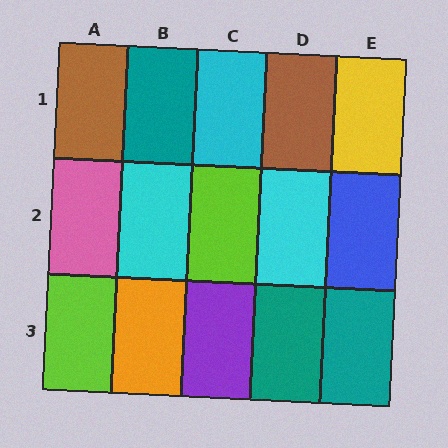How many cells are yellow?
1 cell is yellow.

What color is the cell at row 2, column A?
Pink.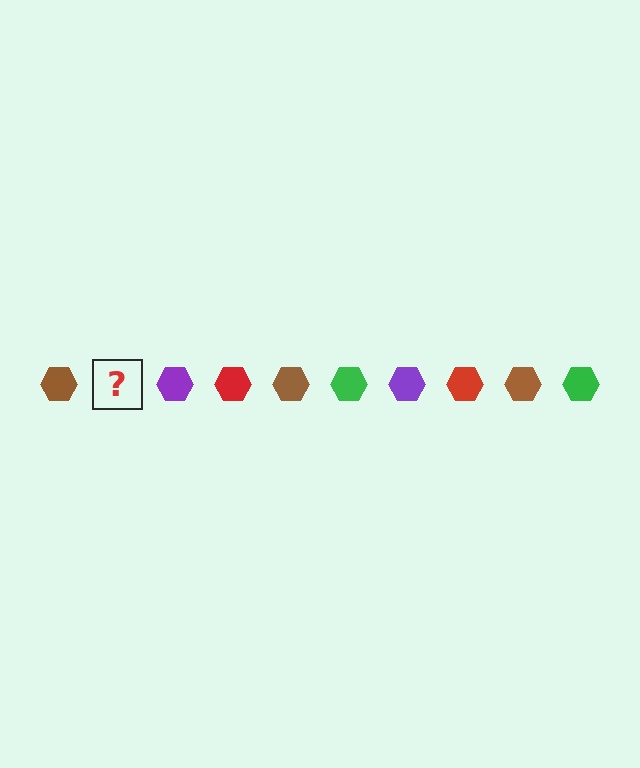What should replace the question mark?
The question mark should be replaced with a green hexagon.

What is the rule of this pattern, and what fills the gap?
The rule is that the pattern cycles through brown, green, purple, red hexagons. The gap should be filled with a green hexagon.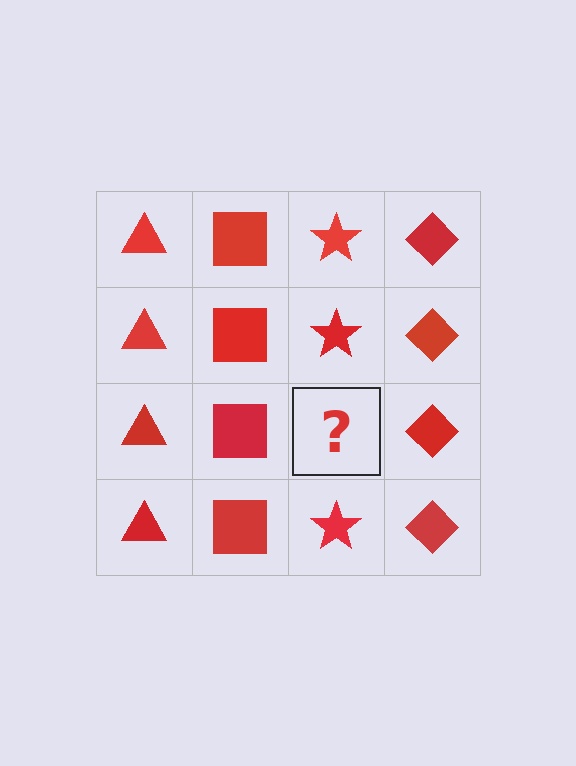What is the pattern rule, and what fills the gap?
The rule is that each column has a consistent shape. The gap should be filled with a red star.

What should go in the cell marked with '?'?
The missing cell should contain a red star.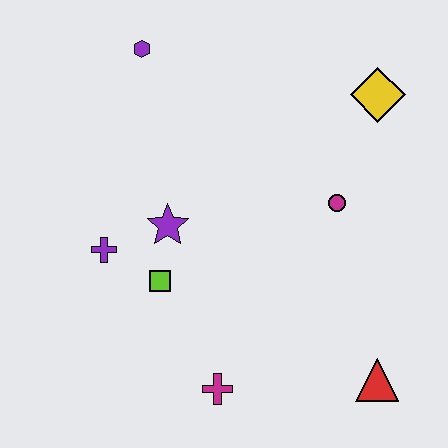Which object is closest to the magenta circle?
The yellow diamond is closest to the magenta circle.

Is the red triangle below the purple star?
Yes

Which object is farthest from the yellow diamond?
The magenta cross is farthest from the yellow diamond.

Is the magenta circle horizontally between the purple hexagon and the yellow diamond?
Yes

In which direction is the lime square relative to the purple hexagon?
The lime square is below the purple hexagon.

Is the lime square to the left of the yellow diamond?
Yes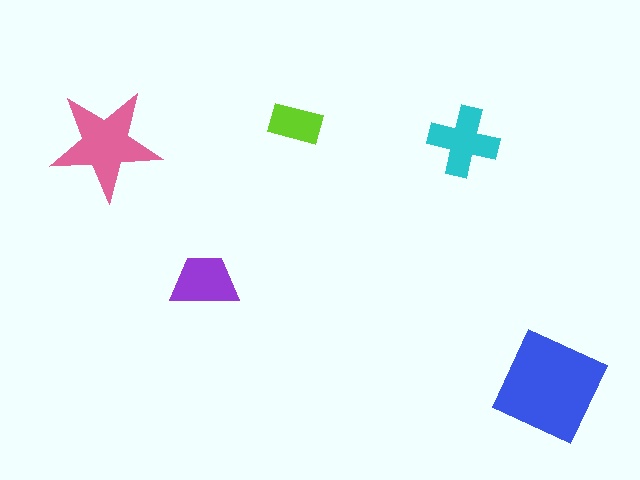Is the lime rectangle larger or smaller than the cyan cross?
Smaller.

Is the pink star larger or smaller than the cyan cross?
Larger.